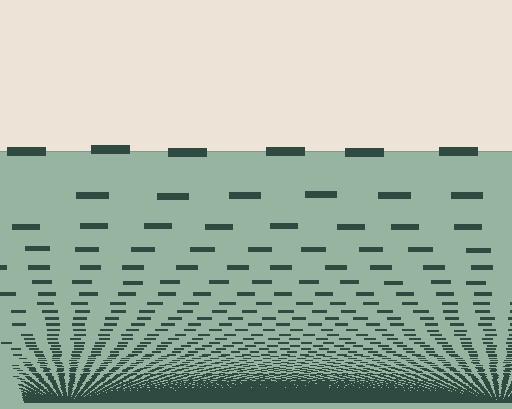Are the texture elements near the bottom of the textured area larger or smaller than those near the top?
Smaller. The gradient is inverted — elements near the bottom are smaller and denser.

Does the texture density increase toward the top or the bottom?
Density increases toward the bottom.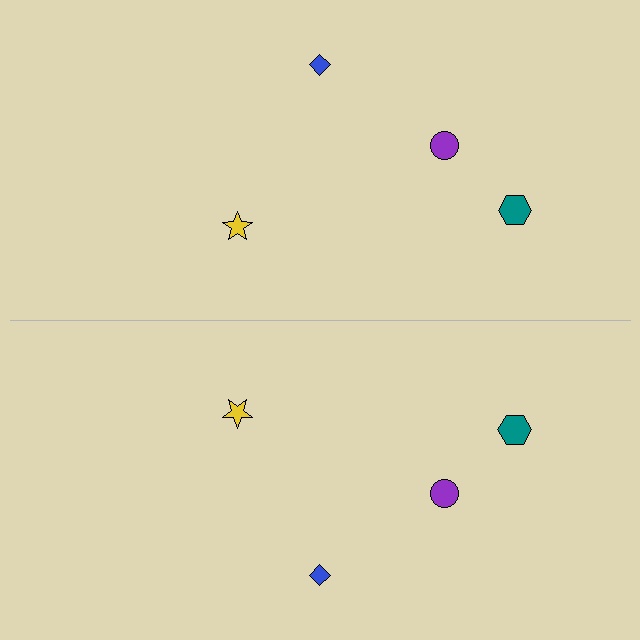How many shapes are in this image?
There are 8 shapes in this image.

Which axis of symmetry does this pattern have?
The pattern has a horizontal axis of symmetry running through the center of the image.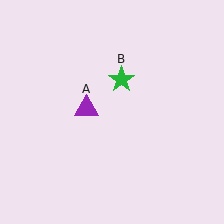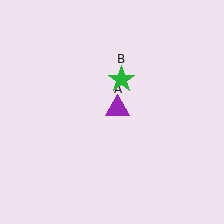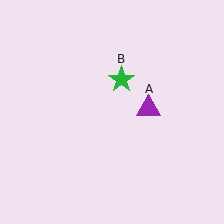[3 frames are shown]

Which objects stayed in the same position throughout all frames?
Green star (object B) remained stationary.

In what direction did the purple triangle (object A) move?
The purple triangle (object A) moved right.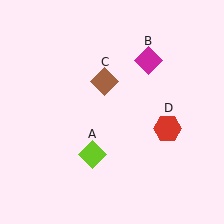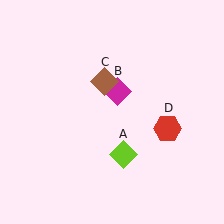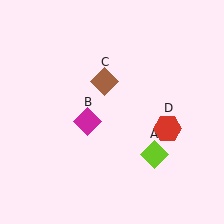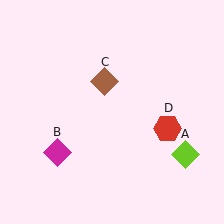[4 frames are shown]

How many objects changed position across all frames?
2 objects changed position: lime diamond (object A), magenta diamond (object B).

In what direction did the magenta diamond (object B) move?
The magenta diamond (object B) moved down and to the left.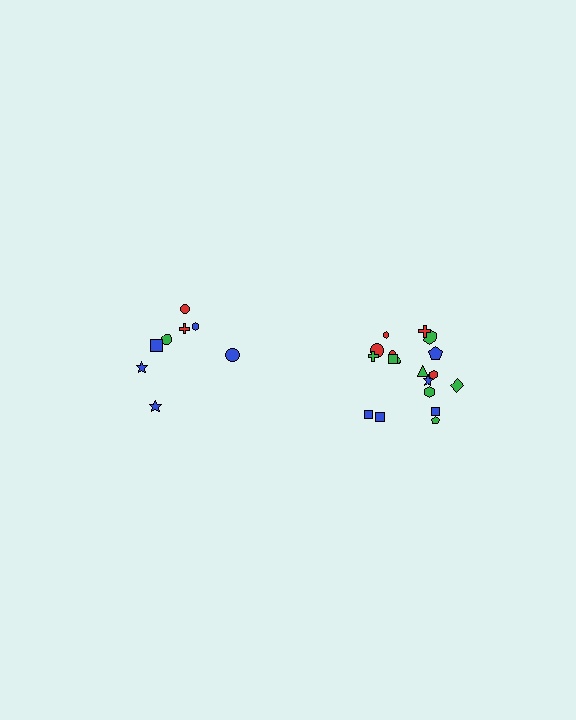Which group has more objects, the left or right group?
The right group.